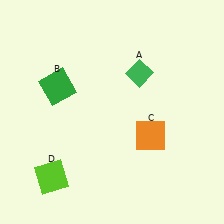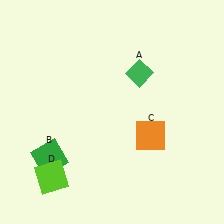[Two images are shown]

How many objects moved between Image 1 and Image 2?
1 object moved between the two images.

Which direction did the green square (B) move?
The green square (B) moved down.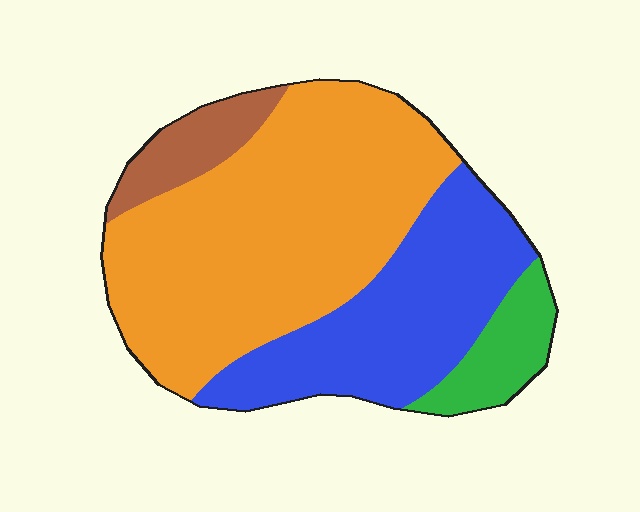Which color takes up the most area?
Orange, at roughly 55%.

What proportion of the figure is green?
Green takes up about one tenth (1/10) of the figure.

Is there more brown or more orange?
Orange.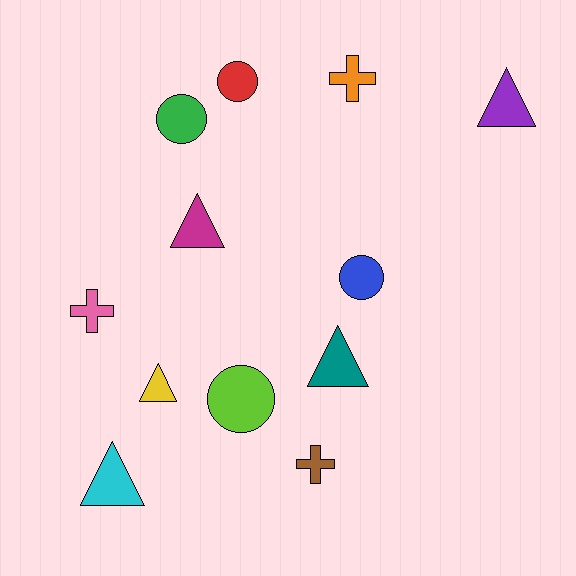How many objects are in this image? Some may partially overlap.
There are 12 objects.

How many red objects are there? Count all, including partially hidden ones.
There is 1 red object.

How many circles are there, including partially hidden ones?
There are 4 circles.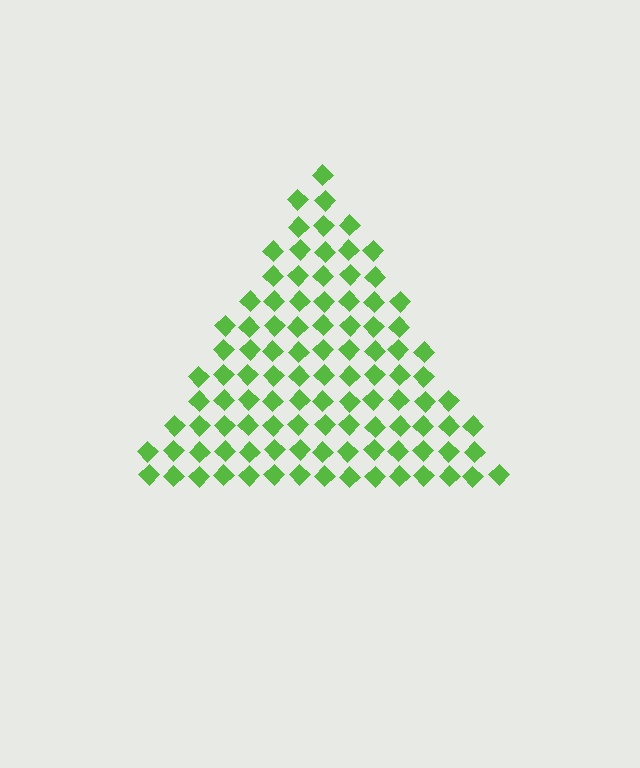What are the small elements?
The small elements are diamonds.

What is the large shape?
The large shape is a triangle.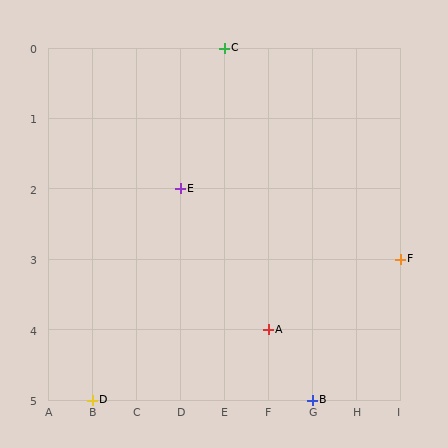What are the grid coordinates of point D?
Point D is at grid coordinates (B, 5).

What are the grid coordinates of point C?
Point C is at grid coordinates (E, 0).